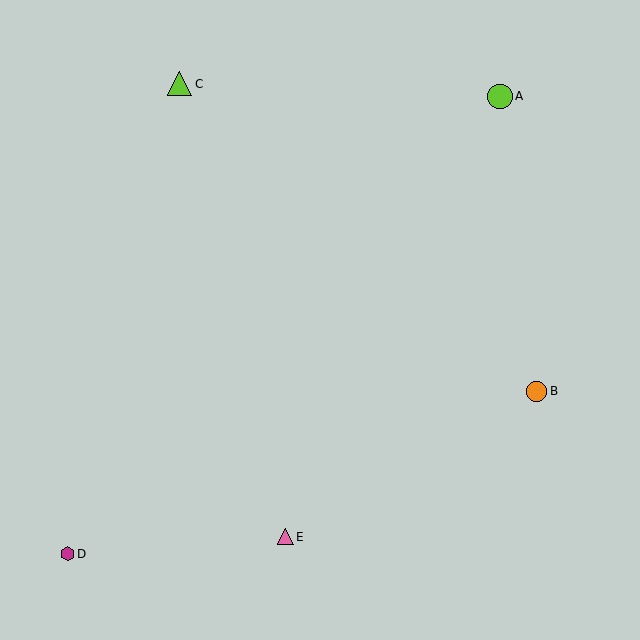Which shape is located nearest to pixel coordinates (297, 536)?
The pink triangle (labeled E) at (285, 537) is nearest to that location.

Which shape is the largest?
The lime circle (labeled A) is the largest.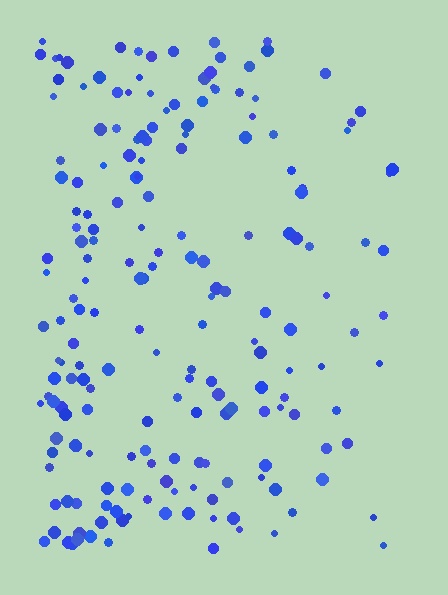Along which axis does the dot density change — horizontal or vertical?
Horizontal.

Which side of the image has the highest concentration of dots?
The left.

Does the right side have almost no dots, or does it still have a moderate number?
Still a moderate number, just noticeably fewer than the left.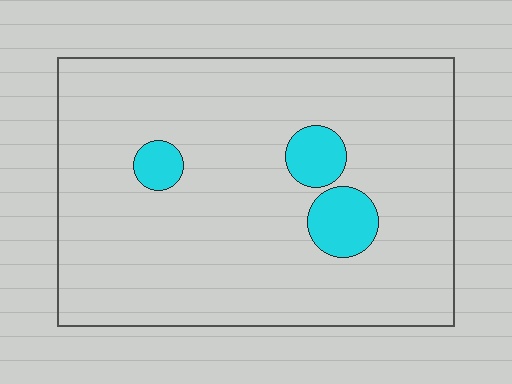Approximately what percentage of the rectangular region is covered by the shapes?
Approximately 10%.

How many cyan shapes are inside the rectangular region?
3.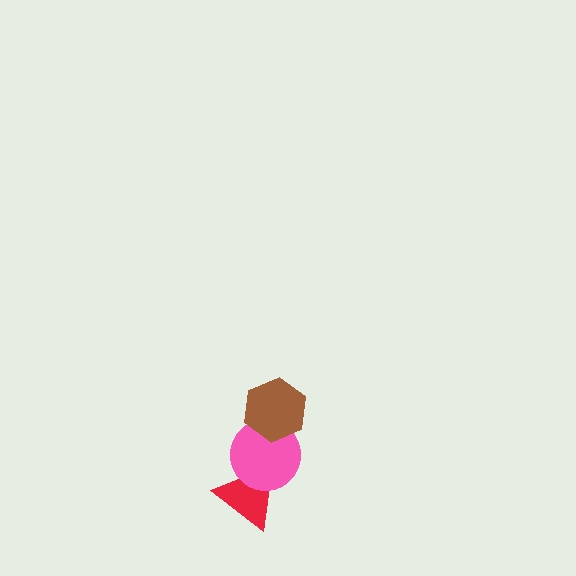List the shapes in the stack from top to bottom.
From top to bottom: the brown hexagon, the pink circle, the red triangle.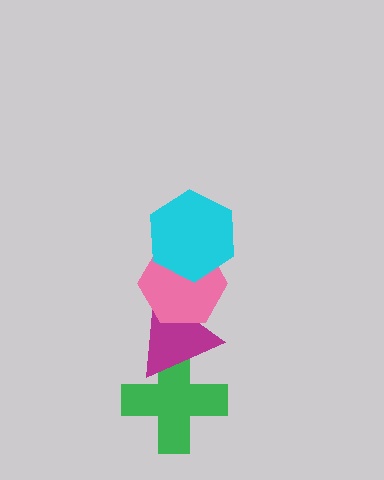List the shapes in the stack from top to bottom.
From top to bottom: the cyan hexagon, the pink hexagon, the magenta triangle, the green cross.